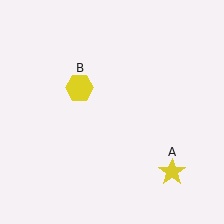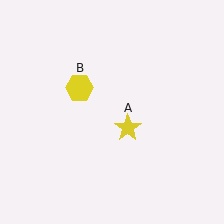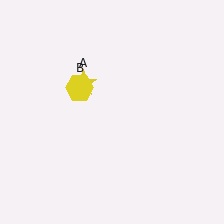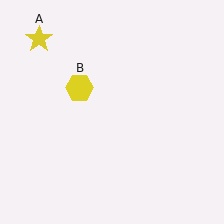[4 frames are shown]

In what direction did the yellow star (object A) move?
The yellow star (object A) moved up and to the left.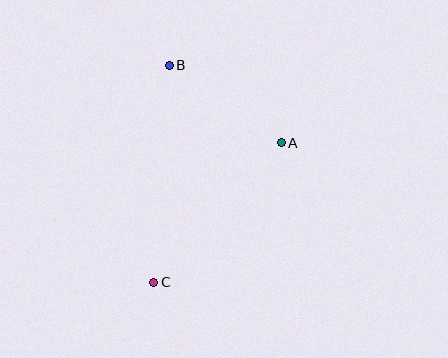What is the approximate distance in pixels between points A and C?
The distance between A and C is approximately 189 pixels.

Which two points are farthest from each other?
Points B and C are farthest from each other.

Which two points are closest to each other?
Points A and B are closest to each other.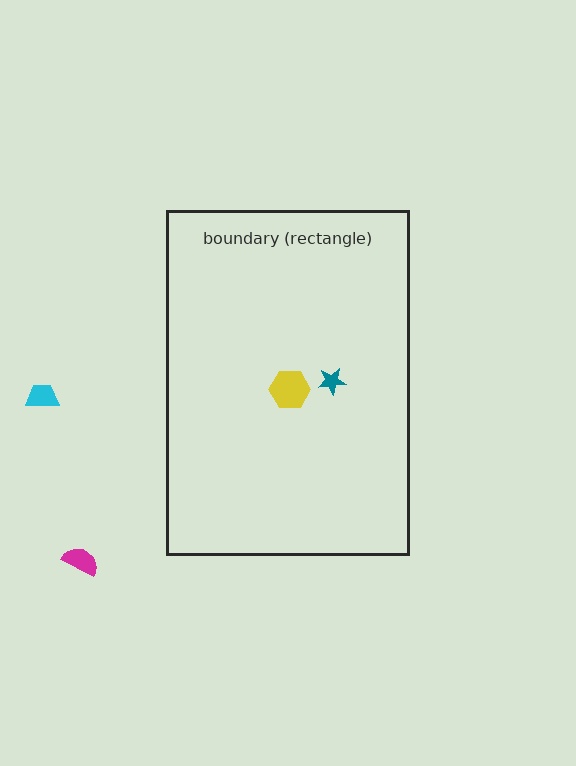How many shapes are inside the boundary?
2 inside, 2 outside.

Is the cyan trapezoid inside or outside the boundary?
Outside.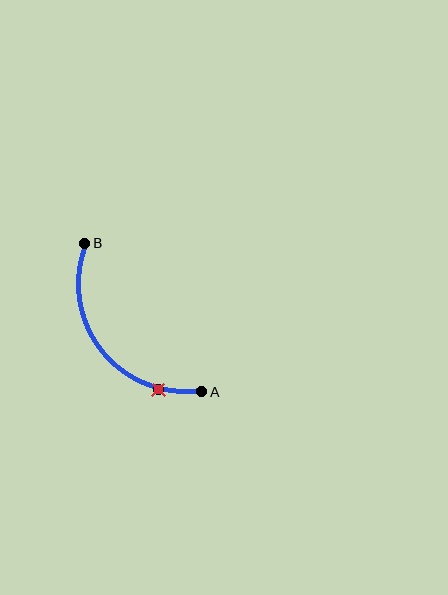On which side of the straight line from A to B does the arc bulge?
The arc bulges below and to the left of the straight line connecting A and B.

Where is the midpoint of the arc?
The arc midpoint is the point on the curve farthest from the straight line joining A and B. It sits below and to the left of that line.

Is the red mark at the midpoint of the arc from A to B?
No. The red mark lies on the arc but is closer to endpoint A. The arc midpoint would be at the point on the curve equidistant along the arc from both A and B.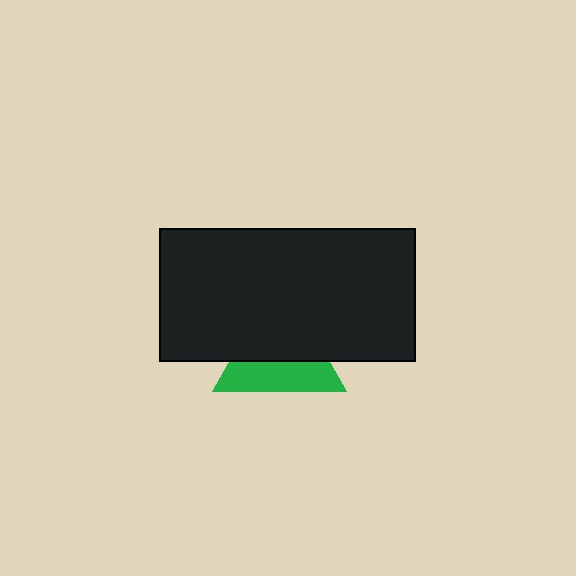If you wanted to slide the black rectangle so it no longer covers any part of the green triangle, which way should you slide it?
Slide it up — that is the most direct way to separate the two shapes.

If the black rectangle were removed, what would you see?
You would see the complete green triangle.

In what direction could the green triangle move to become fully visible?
The green triangle could move down. That would shift it out from behind the black rectangle entirely.